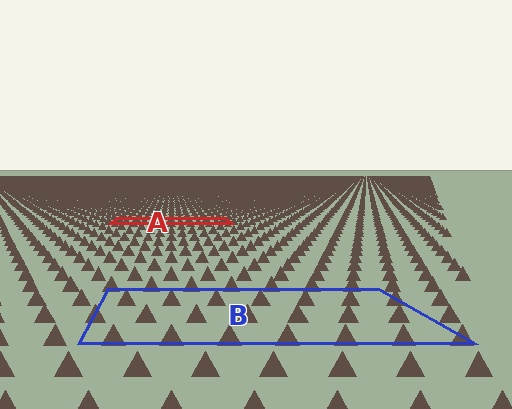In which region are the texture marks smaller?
The texture marks are smaller in region A, because it is farther away.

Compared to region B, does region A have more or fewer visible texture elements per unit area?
Region A has more texture elements per unit area — they are packed more densely because it is farther away.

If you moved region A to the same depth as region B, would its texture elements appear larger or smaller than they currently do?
They would appear larger. At a closer depth, the same texture elements are projected at a bigger on-screen size.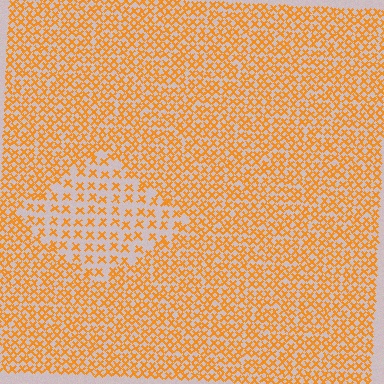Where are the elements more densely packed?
The elements are more densely packed outside the diamond boundary.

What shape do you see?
I see a diamond.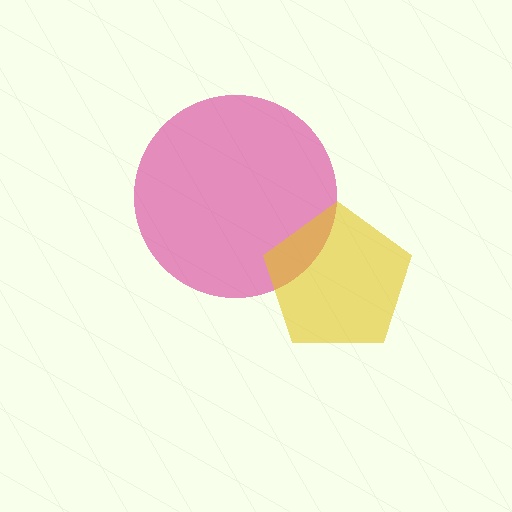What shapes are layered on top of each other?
The layered shapes are: a magenta circle, a yellow pentagon.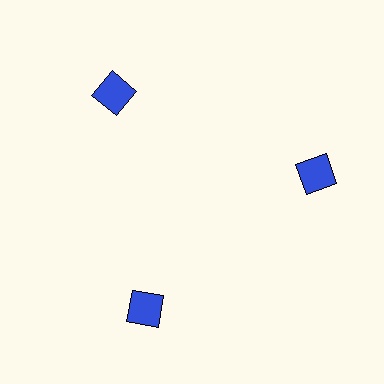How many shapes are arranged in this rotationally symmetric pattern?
There are 3 shapes, arranged in 3 groups of 1.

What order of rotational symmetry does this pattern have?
This pattern has 3-fold rotational symmetry.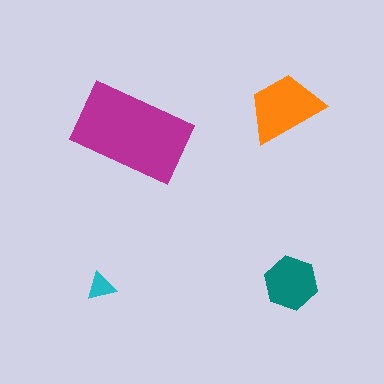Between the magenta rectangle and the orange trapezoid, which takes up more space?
The magenta rectangle.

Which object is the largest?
The magenta rectangle.